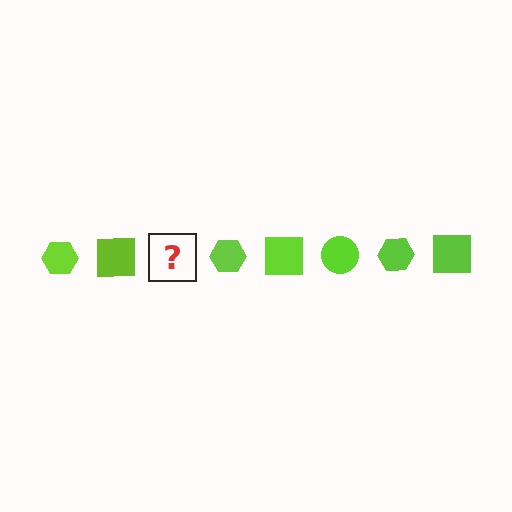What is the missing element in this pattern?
The missing element is a lime circle.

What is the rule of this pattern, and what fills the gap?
The rule is that the pattern cycles through hexagon, square, circle shapes in lime. The gap should be filled with a lime circle.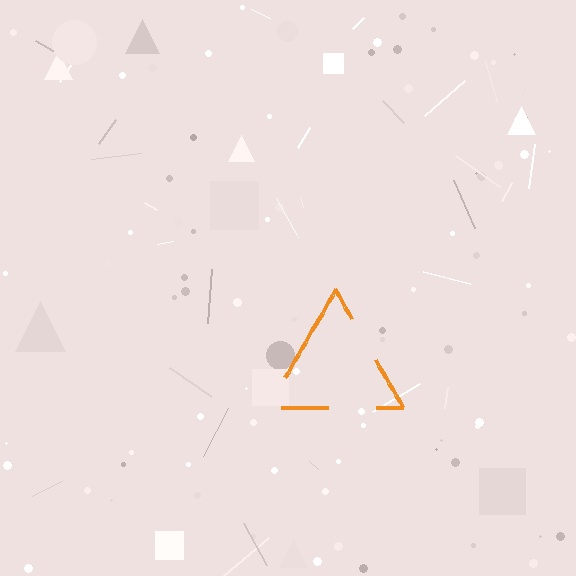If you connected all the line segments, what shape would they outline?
They would outline a triangle.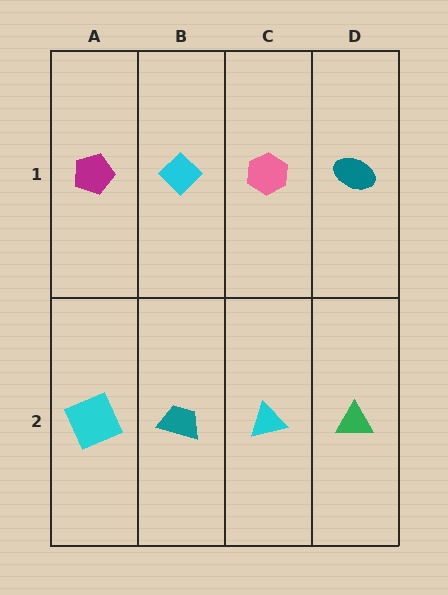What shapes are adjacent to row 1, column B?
A teal trapezoid (row 2, column B), a magenta pentagon (row 1, column A), a pink hexagon (row 1, column C).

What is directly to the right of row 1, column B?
A pink hexagon.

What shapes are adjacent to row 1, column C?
A cyan triangle (row 2, column C), a cyan diamond (row 1, column B), a teal ellipse (row 1, column D).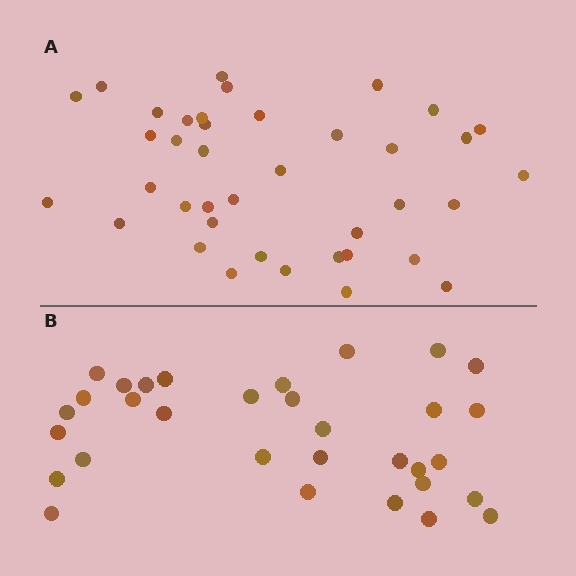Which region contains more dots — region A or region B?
Region A (the top region) has more dots.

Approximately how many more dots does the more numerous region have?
Region A has roughly 8 or so more dots than region B.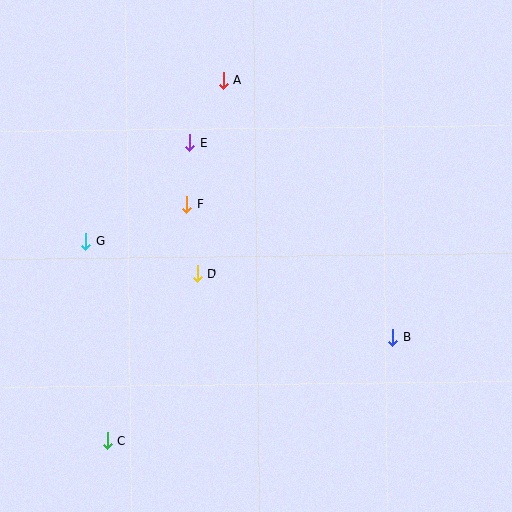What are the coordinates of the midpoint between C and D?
The midpoint between C and D is at (153, 357).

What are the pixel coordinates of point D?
Point D is at (198, 274).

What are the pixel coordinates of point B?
Point B is at (393, 337).